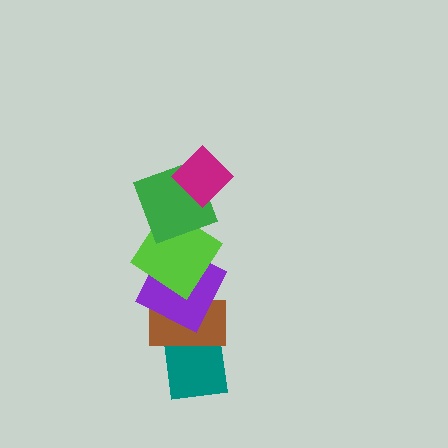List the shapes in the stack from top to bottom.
From top to bottom: the magenta diamond, the green square, the lime diamond, the purple square, the brown rectangle, the teal square.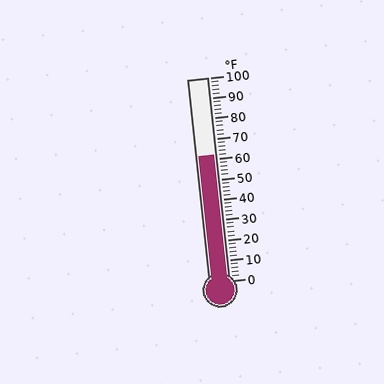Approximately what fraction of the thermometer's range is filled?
The thermometer is filled to approximately 60% of its range.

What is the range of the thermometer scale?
The thermometer scale ranges from 0°F to 100°F.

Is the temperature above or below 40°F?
The temperature is above 40°F.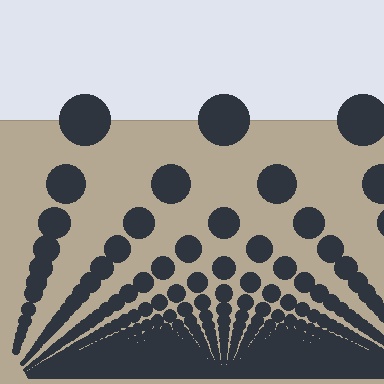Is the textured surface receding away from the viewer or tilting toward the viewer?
The surface appears to tilt toward the viewer. Texture elements get larger and sparser toward the top.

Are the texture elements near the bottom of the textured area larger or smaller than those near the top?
Smaller. The gradient is inverted — elements near the bottom are smaller and denser.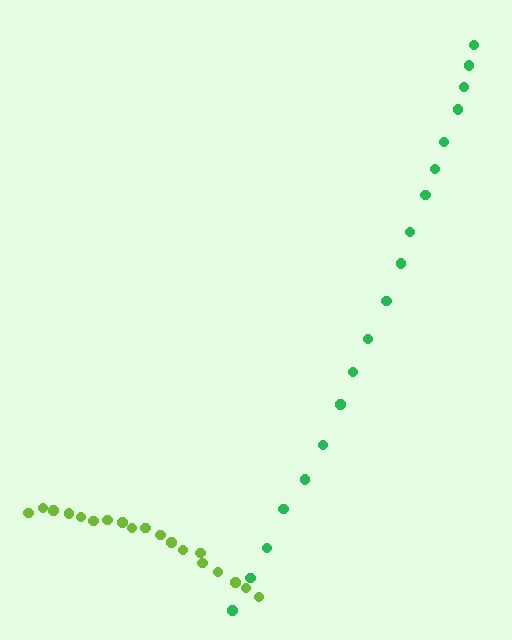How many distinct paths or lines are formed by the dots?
There are 2 distinct paths.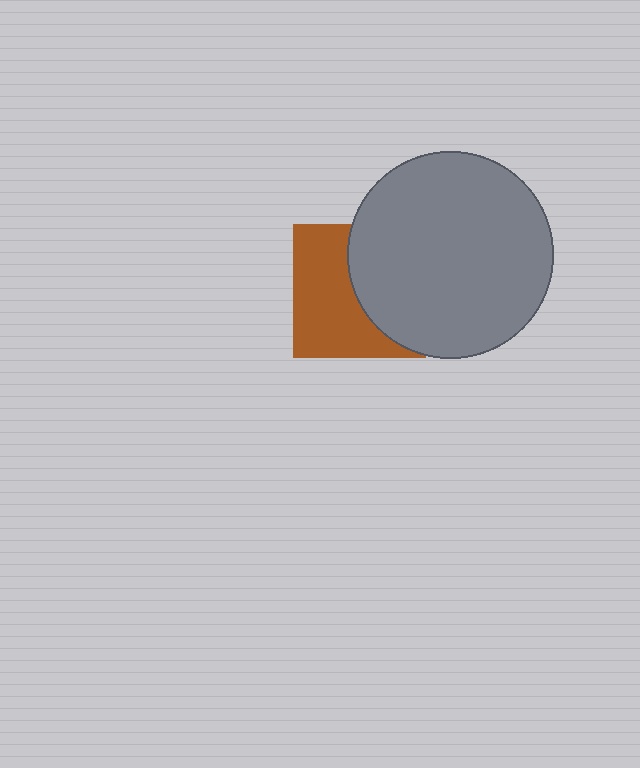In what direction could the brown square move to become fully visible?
The brown square could move left. That would shift it out from behind the gray circle entirely.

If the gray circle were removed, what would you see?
You would see the complete brown square.